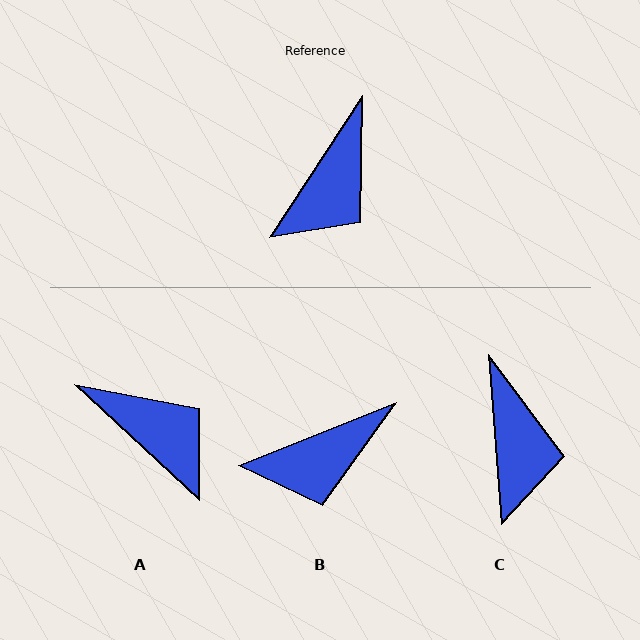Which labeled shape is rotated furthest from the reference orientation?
A, about 80 degrees away.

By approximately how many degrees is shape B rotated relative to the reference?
Approximately 35 degrees clockwise.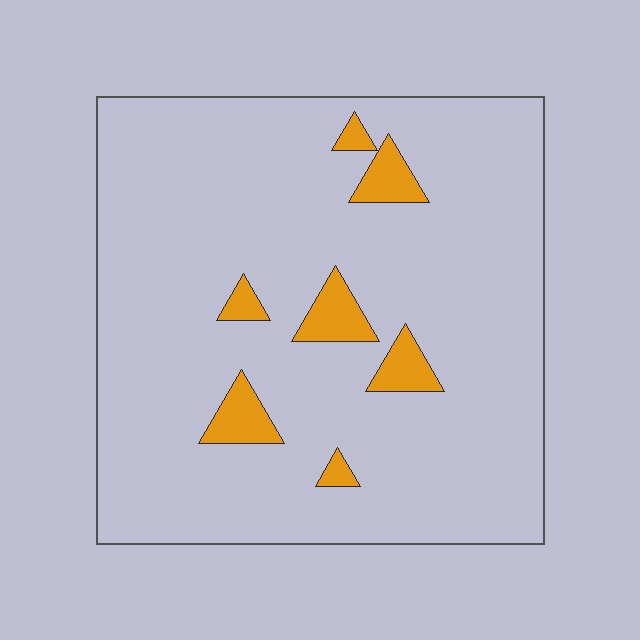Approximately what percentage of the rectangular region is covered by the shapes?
Approximately 10%.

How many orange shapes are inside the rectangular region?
7.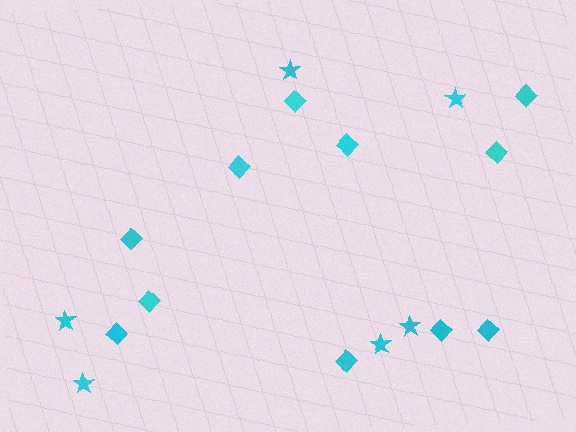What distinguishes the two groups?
There are 2 groups: one group of diamonds (11) and one group of stars (6).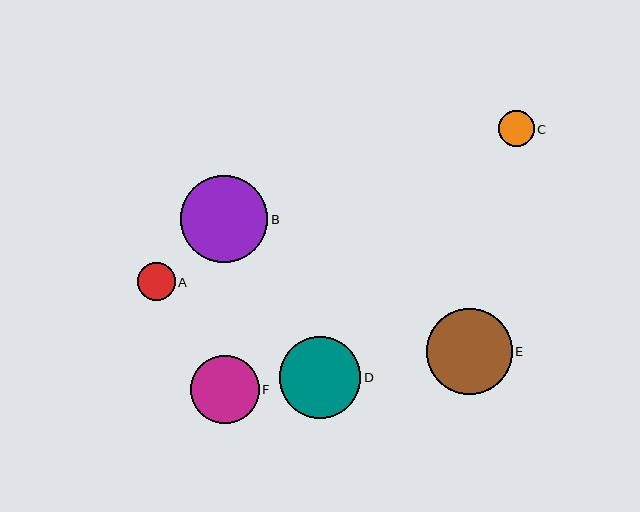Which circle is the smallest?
Circle C is the smallest with a size of approximately 35 pixels.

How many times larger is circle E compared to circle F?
Circle E is approximately 1.3 times the size of circle F.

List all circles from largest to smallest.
From largest to smallest: B, E, D, F, A, C.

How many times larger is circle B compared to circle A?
Circle B is approximately 2.3 times the size of circle A.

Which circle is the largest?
Circle B is the largest with a size of approximately 88 pixels.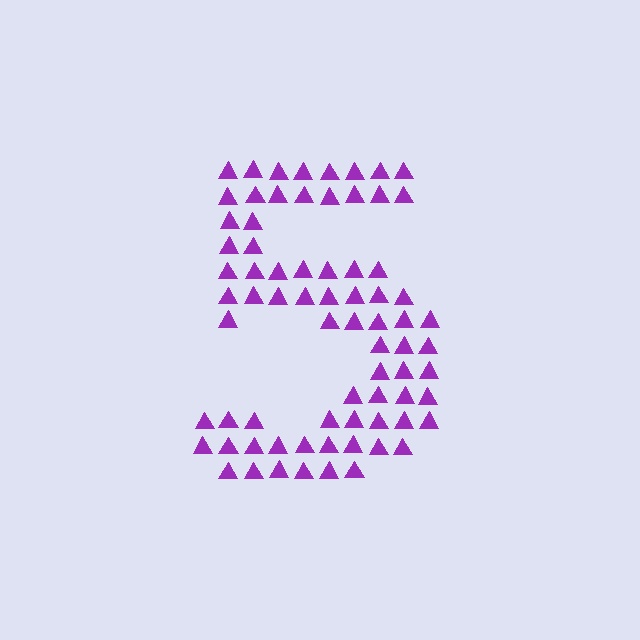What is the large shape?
The large shape is the digit 5.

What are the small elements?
The small elements are triangles.